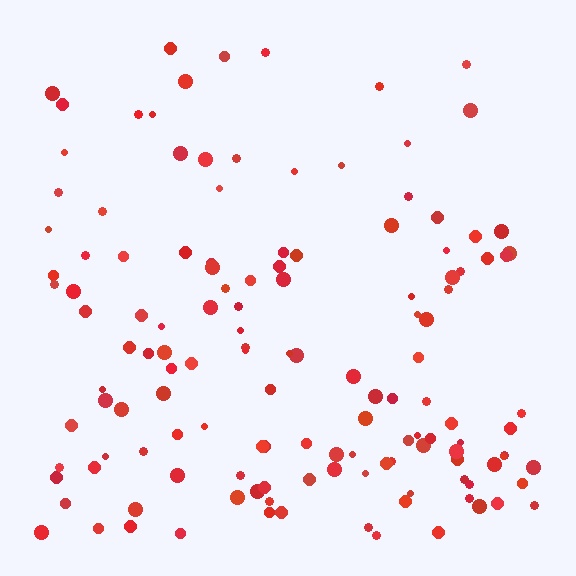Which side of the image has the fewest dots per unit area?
The top.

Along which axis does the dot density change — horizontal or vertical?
Vertical.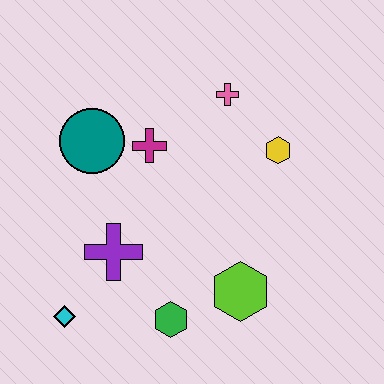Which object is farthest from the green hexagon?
The pink cross is farthest from the green hexagon.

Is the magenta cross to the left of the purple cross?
No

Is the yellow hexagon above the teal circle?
No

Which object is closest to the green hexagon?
The lime hexagon is closest to the green hexagon.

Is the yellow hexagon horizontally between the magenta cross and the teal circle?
No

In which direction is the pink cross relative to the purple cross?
The pink cross is above the purple cross.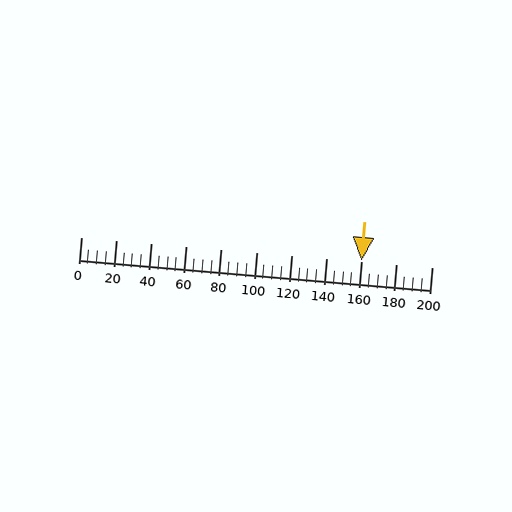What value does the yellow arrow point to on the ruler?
The yellow arrow points to approximately 160.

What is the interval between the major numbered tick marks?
The major tick marks are spaced 20 units apart.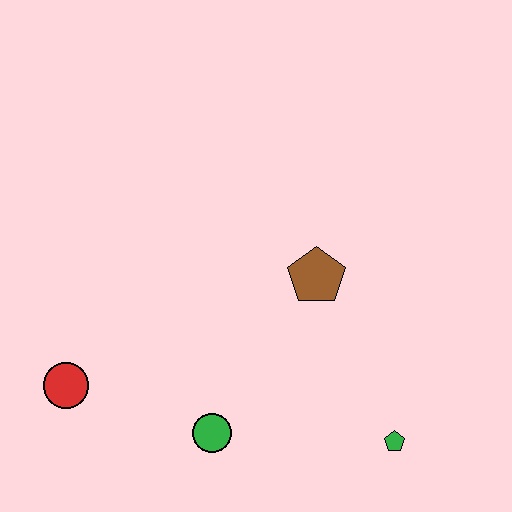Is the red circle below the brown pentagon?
Yes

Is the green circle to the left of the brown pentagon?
Yes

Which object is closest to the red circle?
The green circle is closest to the red circle.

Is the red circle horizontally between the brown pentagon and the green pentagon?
No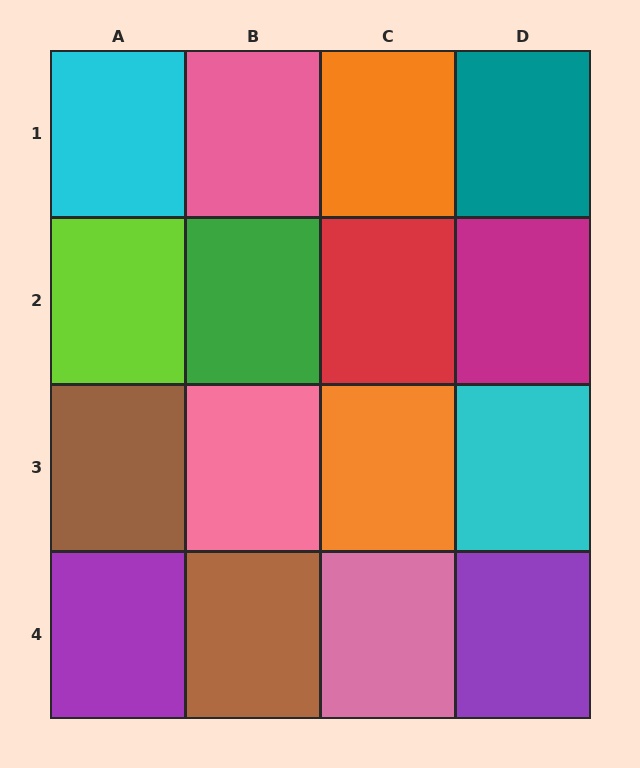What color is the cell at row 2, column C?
Red.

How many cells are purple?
2 cells are purple.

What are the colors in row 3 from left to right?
Brown, pink, orange, cyan.